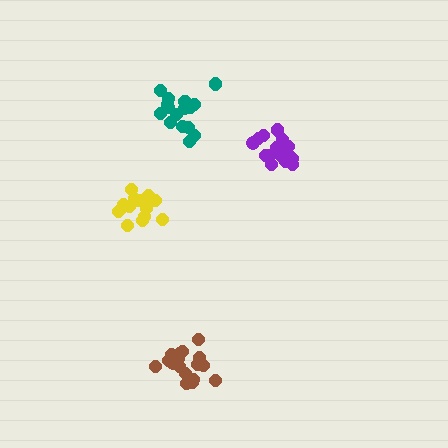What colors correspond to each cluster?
The clusters are colored: teal, purple, yellow, brown.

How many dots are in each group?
Group 1: 17 dots, Group 2: 18 dots, Group 3: 15 dots, Group 4: 17 dots (67 total).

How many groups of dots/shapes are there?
There are 4 groups.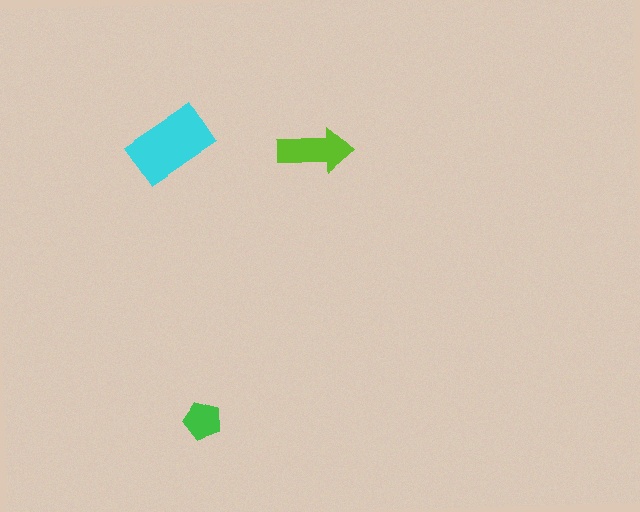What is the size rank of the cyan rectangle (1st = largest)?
1st.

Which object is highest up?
The cyan rectangle is topmost.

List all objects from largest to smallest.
The cyan rectangle, the lime arrow, the green pentagon.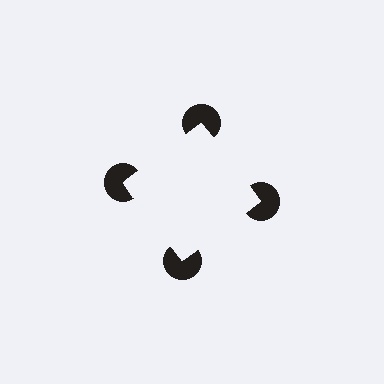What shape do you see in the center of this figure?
An illusory square — its edges are inferred from the aligned wedge cuts in the pac-man discs, not physically drawn.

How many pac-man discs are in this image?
There are 4 — one at each vertex of the illusory square.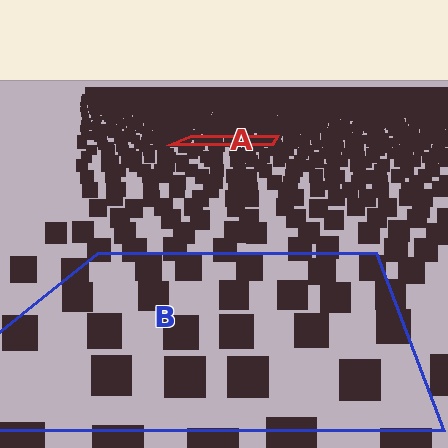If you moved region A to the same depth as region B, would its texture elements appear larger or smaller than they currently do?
They would appear larger. At a closer depth, the same texture elements are projected at a bigger on-screen size.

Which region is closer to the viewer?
Region B is closer. The texture elements there are larger and more spread out.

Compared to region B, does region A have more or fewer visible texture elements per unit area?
Region A has more texture elements per unit area — they are packed more densely because it is farther away.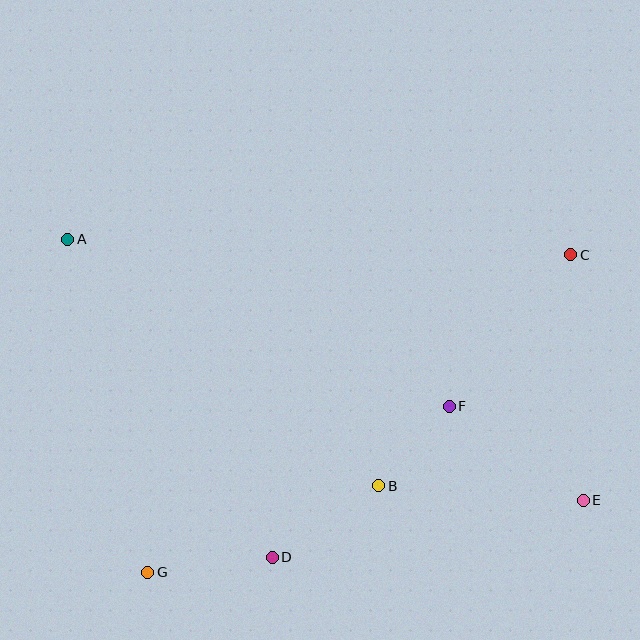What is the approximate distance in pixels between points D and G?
The distance between D and G is approximately 125 pixels.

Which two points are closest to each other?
Points B and F are closest to each other.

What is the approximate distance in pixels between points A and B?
The distance between A and B is approximately 397 pixels.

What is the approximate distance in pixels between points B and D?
The distance between B and D is approximately 129 pixels.